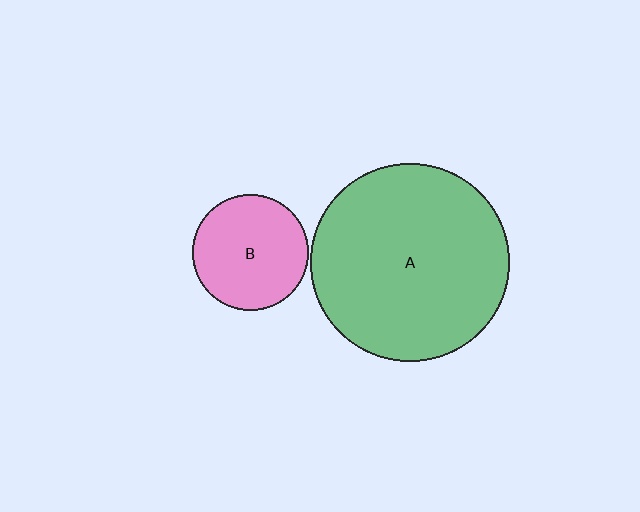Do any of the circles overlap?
No, none of the circles overlap.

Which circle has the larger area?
Circle A (green).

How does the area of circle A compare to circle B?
Approximately 2.9 times.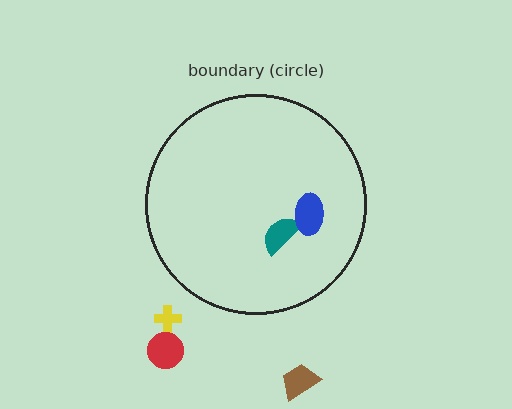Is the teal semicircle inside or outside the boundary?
Inside.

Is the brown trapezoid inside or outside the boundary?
Outside.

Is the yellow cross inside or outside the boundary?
Outside.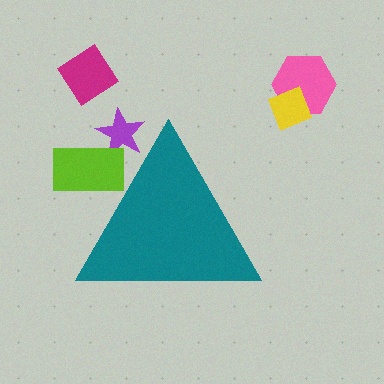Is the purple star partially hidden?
Yes, the purple star is partially hidden behind the teal triangle.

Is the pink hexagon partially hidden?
No, the pink hexagon is fully visible.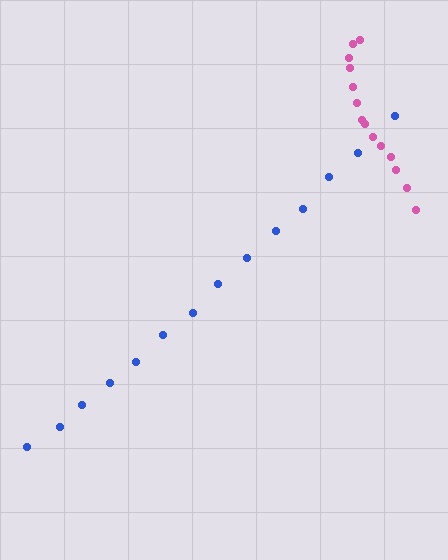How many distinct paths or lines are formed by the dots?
There are 2 distinct paths.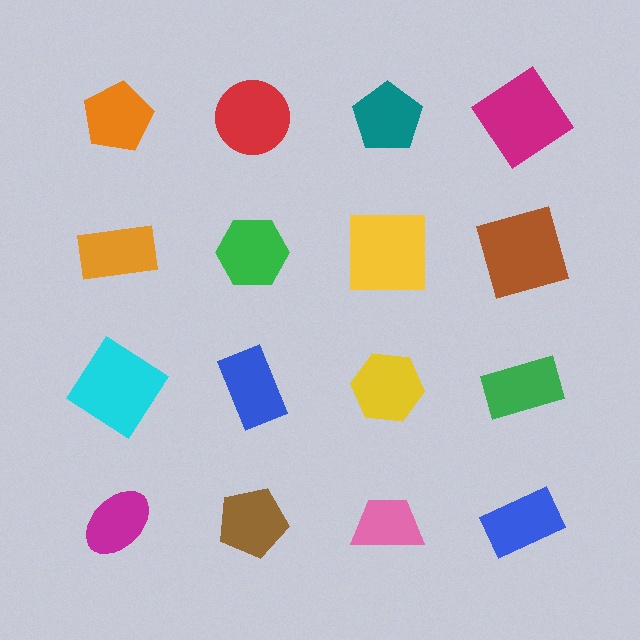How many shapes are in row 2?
4 shapes.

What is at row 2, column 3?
A yellow square.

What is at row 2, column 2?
A green hexagon.